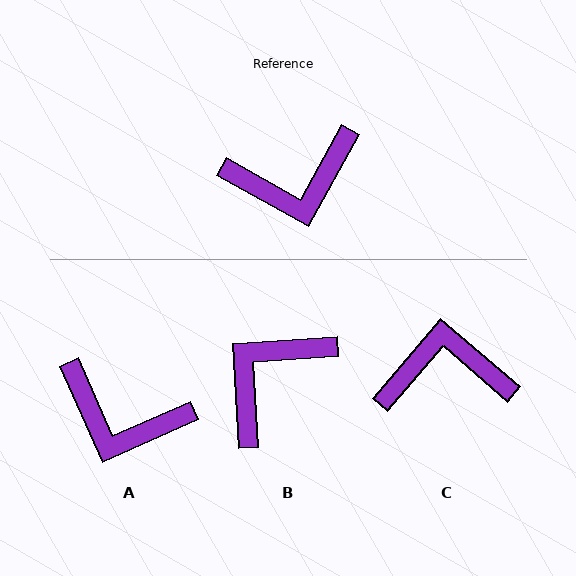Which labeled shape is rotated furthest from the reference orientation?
C, about 168 degrees away.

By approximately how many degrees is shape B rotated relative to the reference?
Approximately 148 degrees clockwise.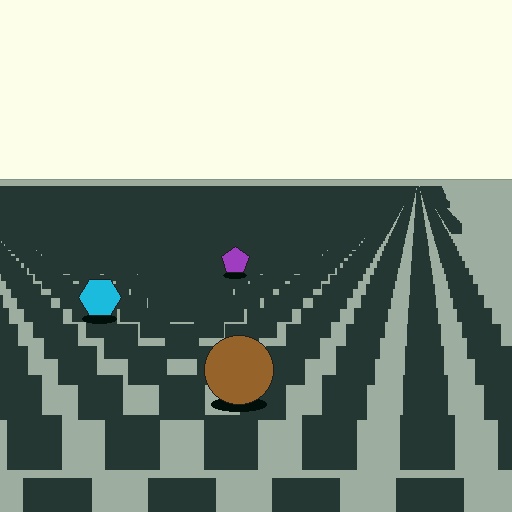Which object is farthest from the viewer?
The purple pentagon is farthest from the viewer. It appears smaller and the ground texture around it is denser.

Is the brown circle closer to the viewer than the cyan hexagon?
Yes. The brown circle is closer — you can tell from the texture gradient: the ground texture is coarser near it.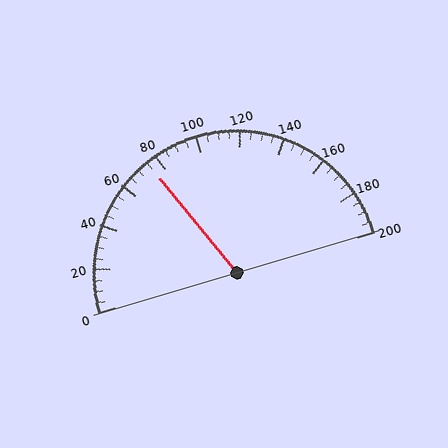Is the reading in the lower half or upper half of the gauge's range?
The reading is in the lower half of the range (0 to 200).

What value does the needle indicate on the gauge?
The needle indicates approximately 75.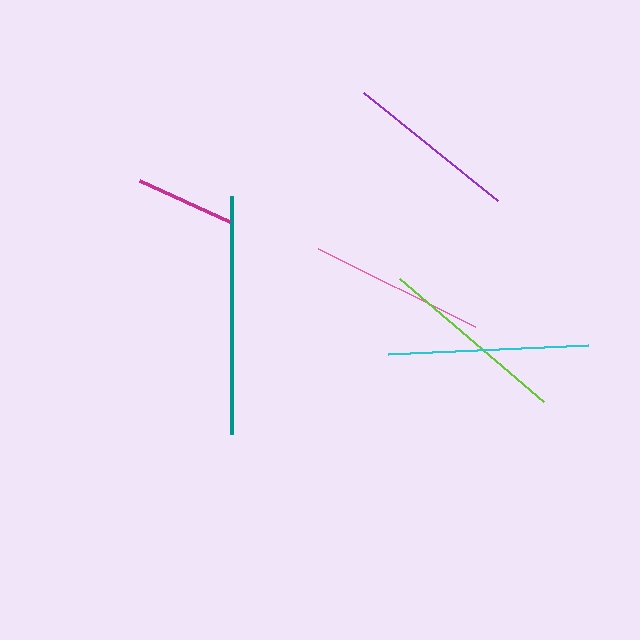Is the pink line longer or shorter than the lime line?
The lime line is longer than the pink line.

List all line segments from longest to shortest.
From longest to shortest: teal, cyan, lime, pink, purple, magenta.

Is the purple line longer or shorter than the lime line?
The lime line is longer than the purple line.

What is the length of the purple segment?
The purple segment is approximately 172 pixels long.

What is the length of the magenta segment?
The magenta segment is approximately 98 pixels long.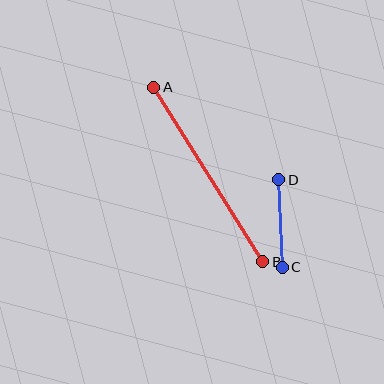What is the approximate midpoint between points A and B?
The midpoint is at approximately (208, 174) pixels.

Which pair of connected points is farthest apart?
Points A and B are farthest apart.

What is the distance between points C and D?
The distance is approximately 87 pixels.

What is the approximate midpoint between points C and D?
The midpoint is at approximately (280, 223) pixels.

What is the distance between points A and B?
The distance is approximately 206 pixels.